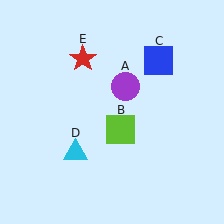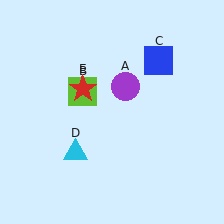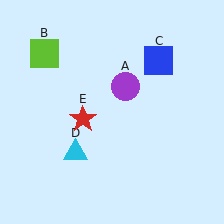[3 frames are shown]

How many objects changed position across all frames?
2 objects changed position: lime square (object B), red star (object E).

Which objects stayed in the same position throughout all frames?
Purple circle (object A) and blue square (object C) and cyan triangle (object D) remained stationary.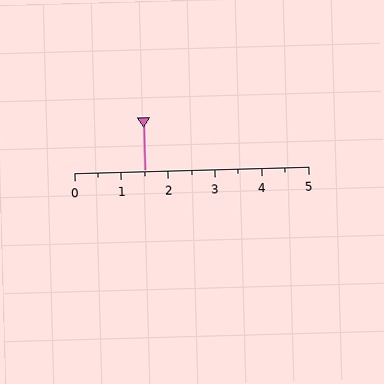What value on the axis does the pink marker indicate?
The marker indicates approximately 1.5.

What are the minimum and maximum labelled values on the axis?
The axis runs from 0 to 5.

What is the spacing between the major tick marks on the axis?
The major ticks are spaced 1 apart.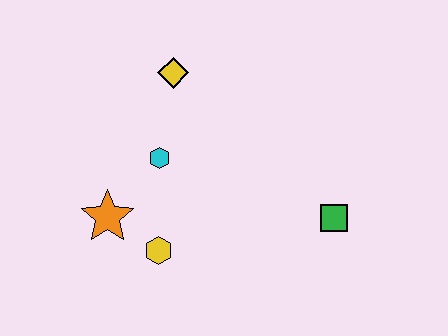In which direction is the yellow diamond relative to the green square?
The yellow diamond is to the left of the green square.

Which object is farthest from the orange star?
The green square is farthest from the orange star.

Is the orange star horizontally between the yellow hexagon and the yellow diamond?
No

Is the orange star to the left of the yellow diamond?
Yes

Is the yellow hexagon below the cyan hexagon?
Yes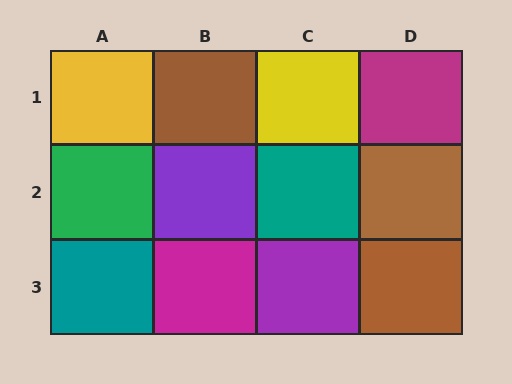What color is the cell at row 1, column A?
Yellow.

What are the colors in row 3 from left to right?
Teal, magenta, purple, brown.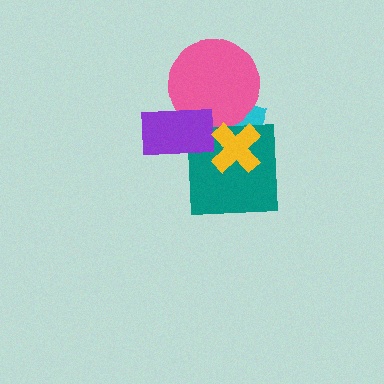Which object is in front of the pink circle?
The purple rectangle is in front of the pink circle.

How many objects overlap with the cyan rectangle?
4 objects overlap with the cyan rectangle.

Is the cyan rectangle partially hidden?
Yes, it is partially covered by another shape.